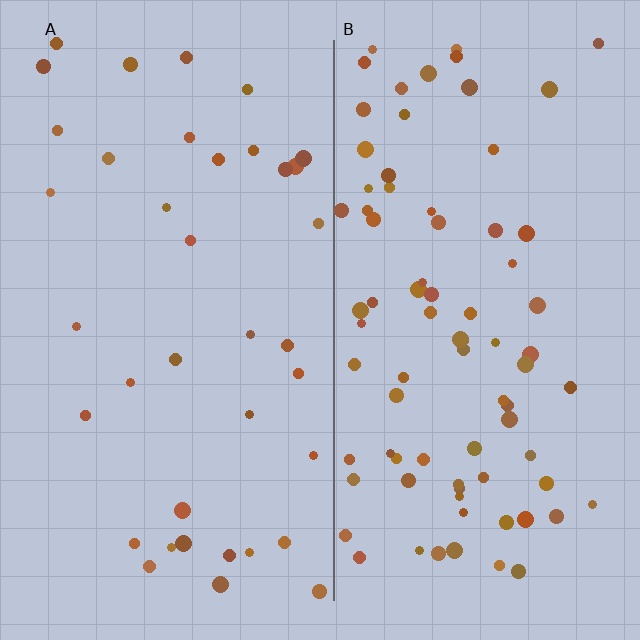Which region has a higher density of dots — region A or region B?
B (the right).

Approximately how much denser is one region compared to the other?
Approximately 2.1× — region B over region A.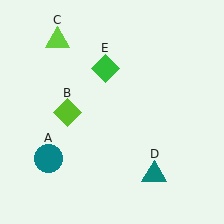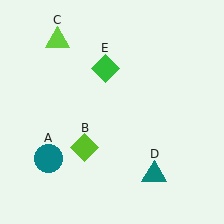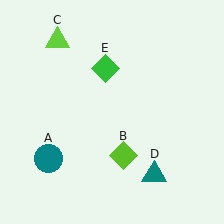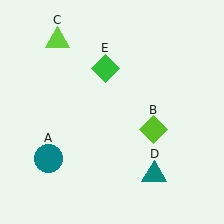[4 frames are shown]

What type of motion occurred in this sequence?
The lime diamond (object B) rotated counterclockwise around the center of the scene.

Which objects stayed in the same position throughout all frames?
Teal circle (object A) and lime triangle (object C) and teal triangle (object D) and green diamond (object E) remained stationary.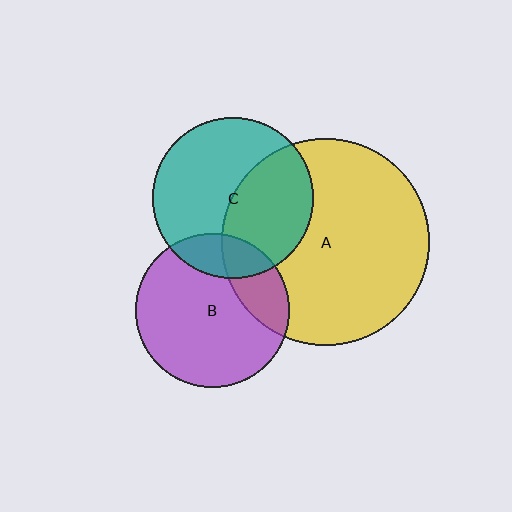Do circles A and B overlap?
Yes.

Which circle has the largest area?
Circle A (yellow).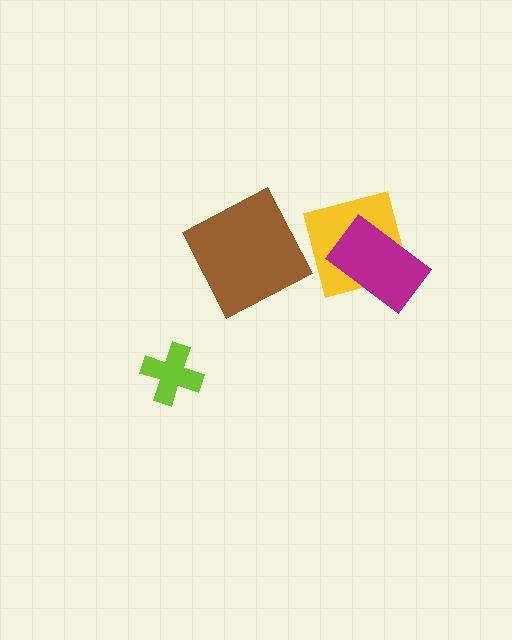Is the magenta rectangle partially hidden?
No, no other shape covers it.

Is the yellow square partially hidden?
Yes, it is partially covered by another shape.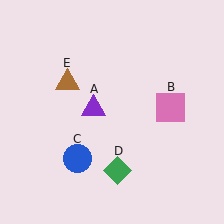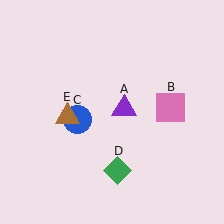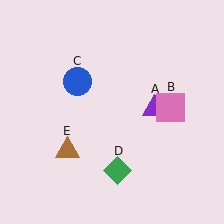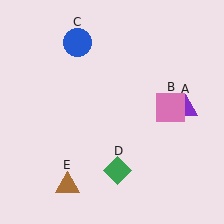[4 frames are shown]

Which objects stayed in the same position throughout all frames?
Pink square (object B) and green diamond (object D) remained stationary.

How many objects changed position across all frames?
3 objects changed position: purple triangle (object A), blue circle (object C), brown triangle (object E).